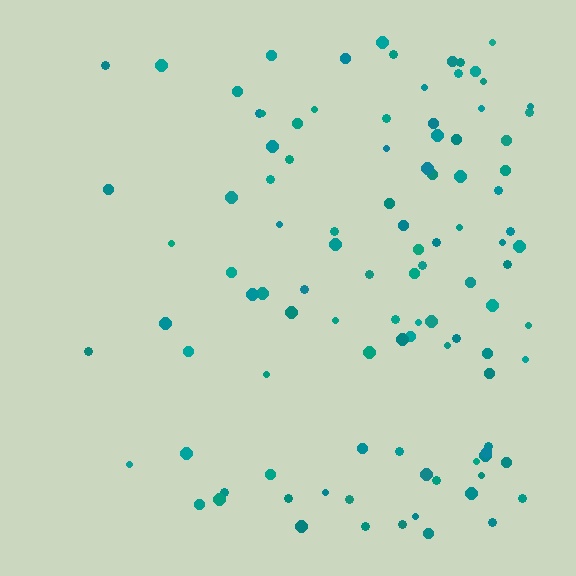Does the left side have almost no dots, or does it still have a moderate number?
Still a moderate number, just noticeably fewer than the right.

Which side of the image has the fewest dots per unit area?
The left.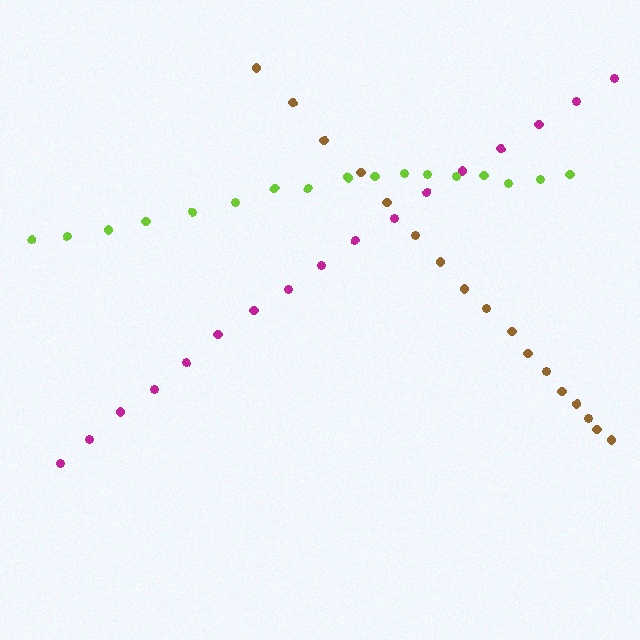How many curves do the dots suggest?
There are 3 distinct paths.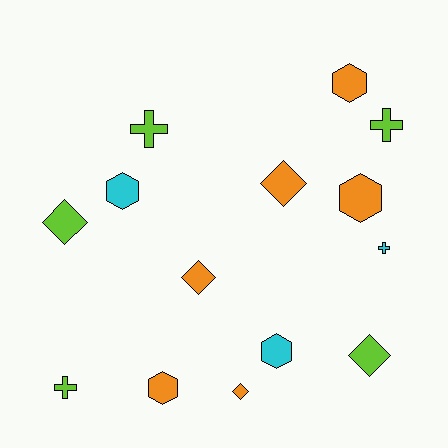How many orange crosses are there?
There are no orange crosses.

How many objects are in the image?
There are 14 objects.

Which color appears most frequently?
Orange, with 6 objects.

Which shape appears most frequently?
Hexagon, with 5 objects.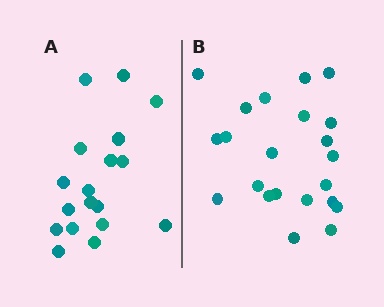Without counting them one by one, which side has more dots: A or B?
Region B (the right region) has more dots.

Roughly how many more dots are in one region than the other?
Region B has about 4 more dots than region A.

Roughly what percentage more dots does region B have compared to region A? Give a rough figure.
About 20% more.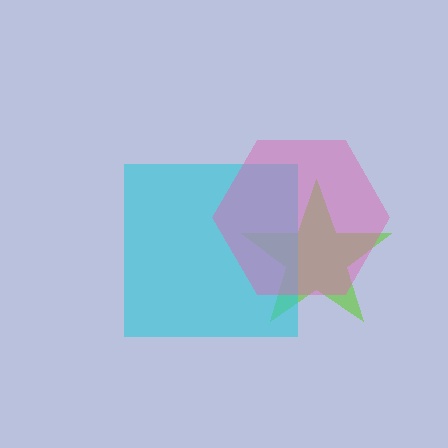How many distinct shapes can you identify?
There are 3 distinct shapes: a lime star, a cyan square, a pink hexagon.